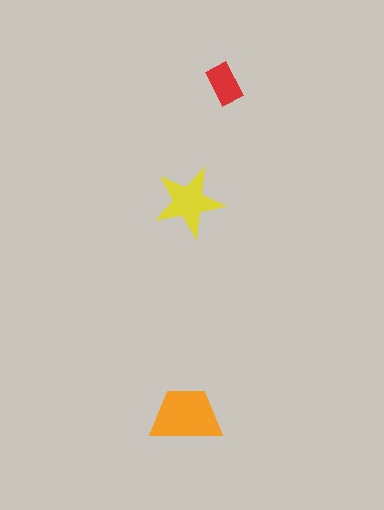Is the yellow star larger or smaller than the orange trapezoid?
Smaller.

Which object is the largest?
The orange trapezoid.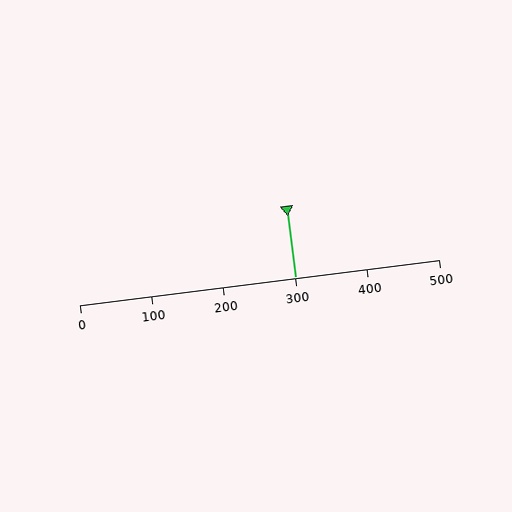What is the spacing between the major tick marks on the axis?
The major ticks are spaced 100 apart.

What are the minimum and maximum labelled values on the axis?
The axis runs from 0 to 500.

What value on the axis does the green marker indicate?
The marker indicates approximately 300.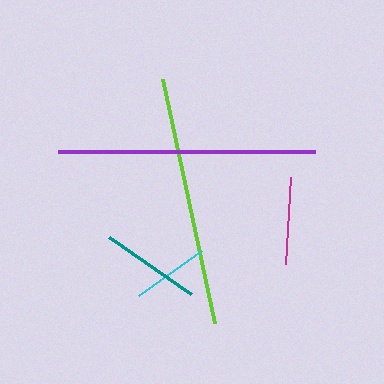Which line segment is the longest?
The purple line is the longest at approximately 257 pixels.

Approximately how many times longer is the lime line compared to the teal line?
The lime line is approximately 2.5 times the length of the teal line.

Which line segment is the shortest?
The cyan line is the shortest at approximately 77 pixels.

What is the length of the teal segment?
The teal segment is approximately 100 pixels long.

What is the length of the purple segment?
The purple segment is approximately 257 pixels long.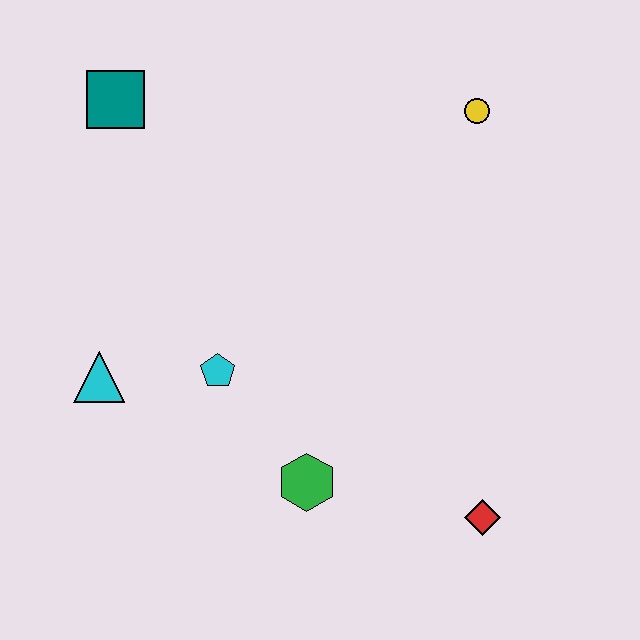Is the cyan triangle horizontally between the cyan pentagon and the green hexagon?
No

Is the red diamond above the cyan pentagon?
No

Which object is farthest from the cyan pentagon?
The yellow circle is farthest from the cyan pentagon.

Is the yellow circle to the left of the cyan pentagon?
No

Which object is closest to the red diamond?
The green hexagon is closest to the red diamond.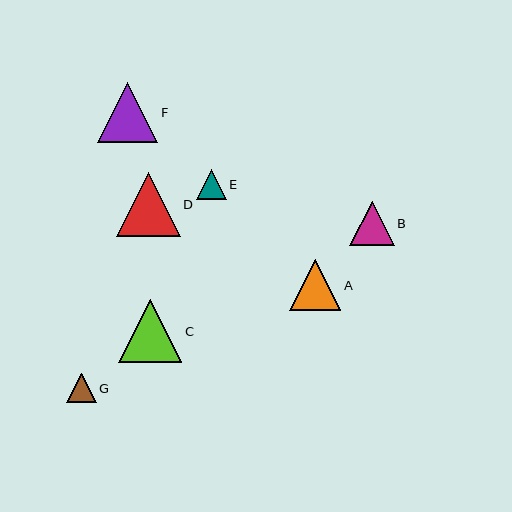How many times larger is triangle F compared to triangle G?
Triangle F is approximately 2.0 times the size of triangle G.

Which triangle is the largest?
Triangle D is the largest with a size of approximately 64 pixels.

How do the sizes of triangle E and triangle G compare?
Triangle E and triangle G are approximately the same size.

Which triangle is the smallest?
Triangle G is the smallest with a size of approximately 30 pixels.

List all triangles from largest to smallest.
From largest to smallest: D, C, F, A, B, E, G.